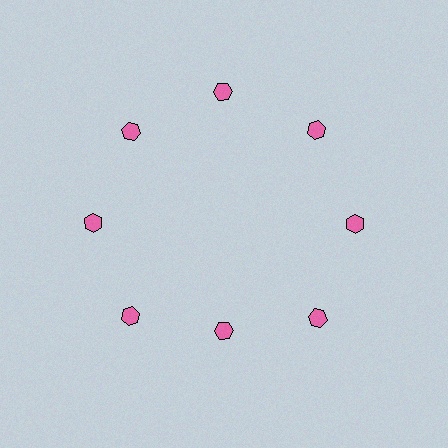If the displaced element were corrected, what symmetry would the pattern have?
It would have 8-fold rotational symmetry — the pattern would map onto itself every 45 degrees.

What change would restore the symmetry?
The symmetry would be restored by moving it outward, back onto the ring so that all 8 hexagons sit at equal angles and equal distance from the center.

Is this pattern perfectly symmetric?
No. The 8 pink hexagons are arranged in a ring, but one element near the 6 o'clock position is pulled inward toward the center, breaking the 8-fold rotational symmetry.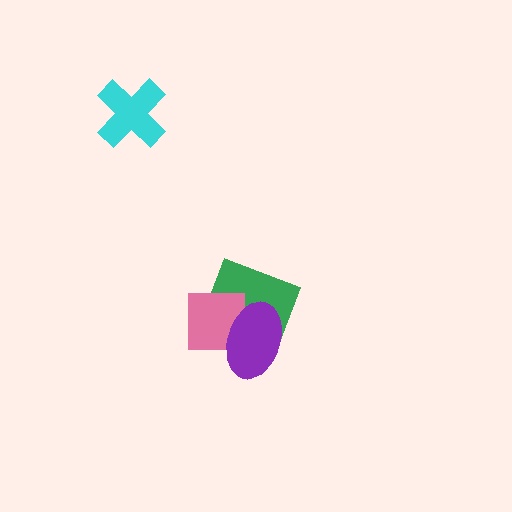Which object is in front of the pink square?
The purple ellipse is in front of the pink square.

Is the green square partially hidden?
Yes, it is partially covered by another shape.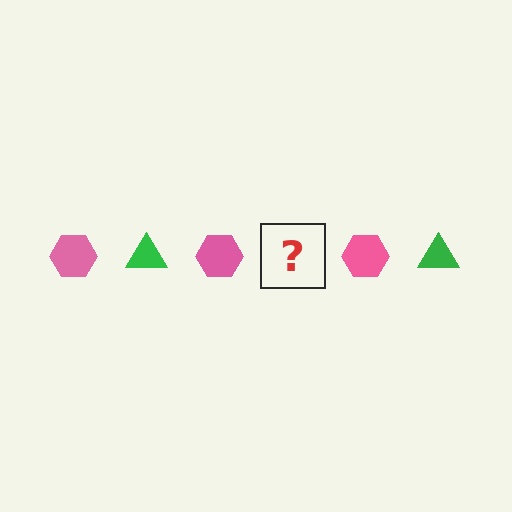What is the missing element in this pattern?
The missing element is a green triangle.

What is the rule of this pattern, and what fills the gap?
The rule is that the pattern alternates between pink hexagon and green triangle. The gap should be filled with a green triangle.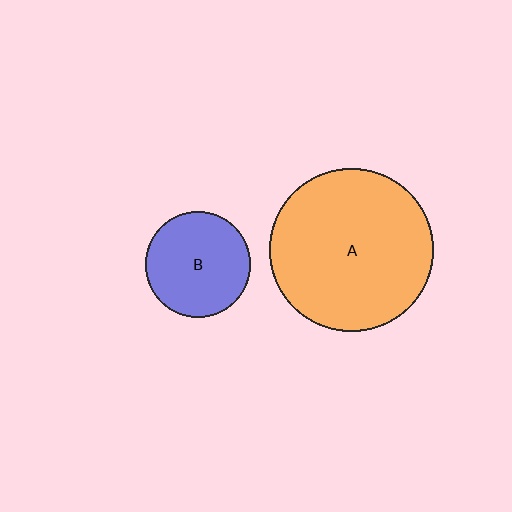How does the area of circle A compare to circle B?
Approximately 2.4 times.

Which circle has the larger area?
Circle A (orange).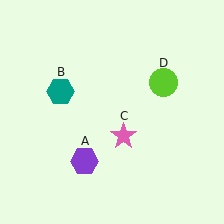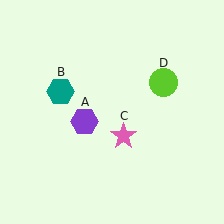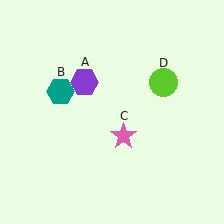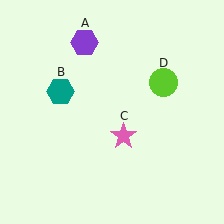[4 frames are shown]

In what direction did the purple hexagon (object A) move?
The purple hexagon (object A) moved up.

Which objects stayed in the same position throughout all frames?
Teal hexagon (object B) and pink star (object C) and lime circle (object D) remained stationary.